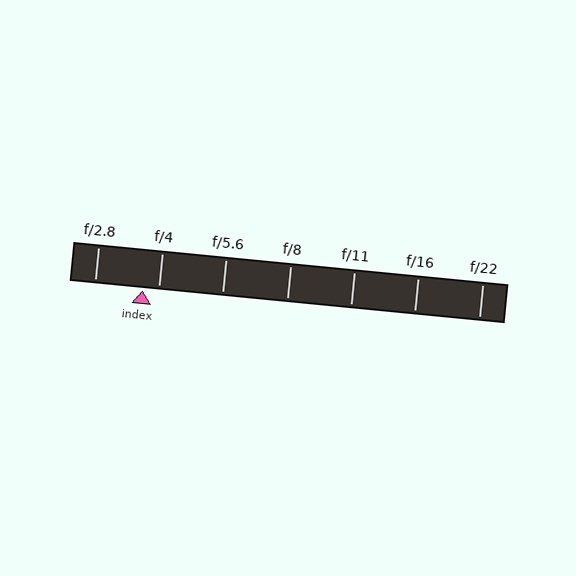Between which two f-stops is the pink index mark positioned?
The index mark is between f/2.8 and f/4.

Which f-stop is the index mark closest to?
The index mark is closest to f/4.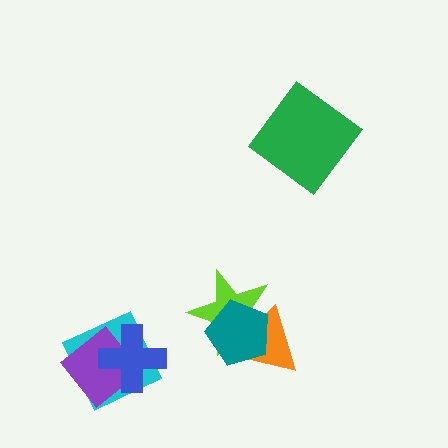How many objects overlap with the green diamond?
0 objects overlap with the green diamond.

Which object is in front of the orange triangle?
The teal pentagon is in front of the orange triangle.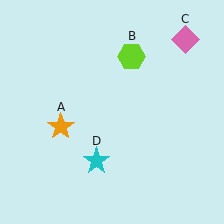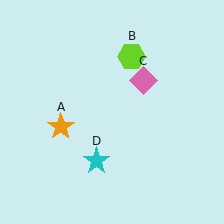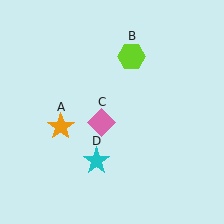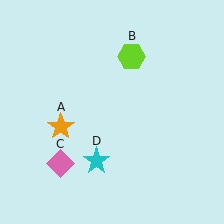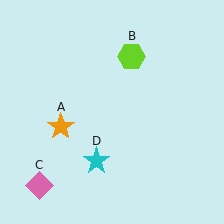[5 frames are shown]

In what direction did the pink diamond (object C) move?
The pink diamond (object C) moved down and to the left.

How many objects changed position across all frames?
1 object changed position: pink diamond (object C).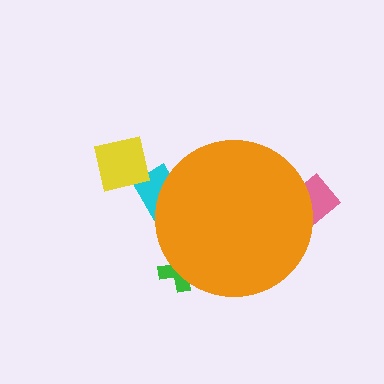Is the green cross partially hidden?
Yes, the green cross is partially hidden behind the orange circle.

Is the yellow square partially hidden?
No, the yellow square is fully visible.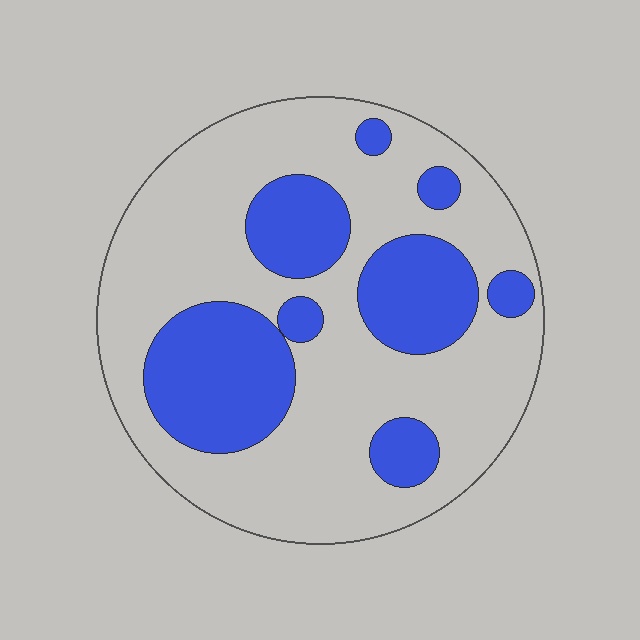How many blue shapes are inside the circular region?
8.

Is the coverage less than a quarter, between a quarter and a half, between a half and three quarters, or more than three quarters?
Between a quarter and a half.